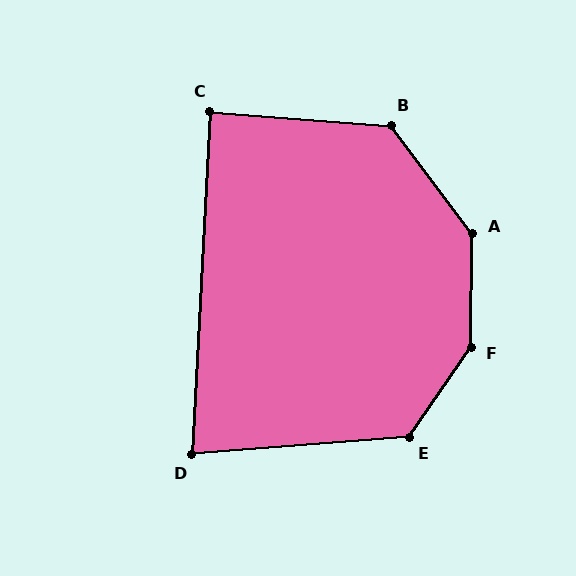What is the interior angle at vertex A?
Approximately 142 degrees (obtuse).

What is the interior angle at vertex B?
Approximately 131 degrees (obtuse).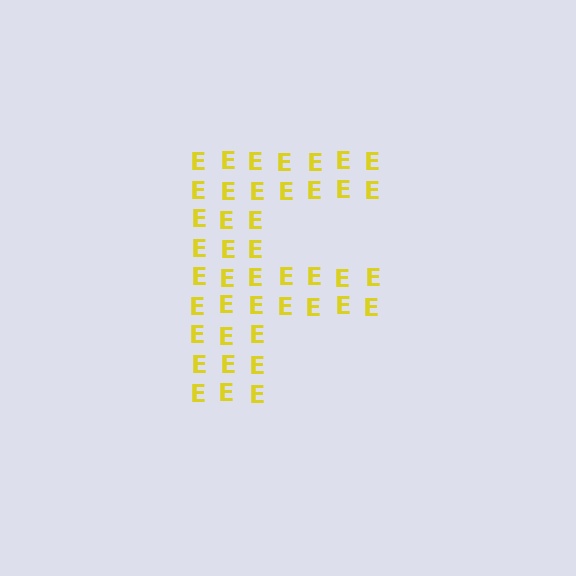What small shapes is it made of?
It is made of small letter E's.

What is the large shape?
The large shape is the letter F.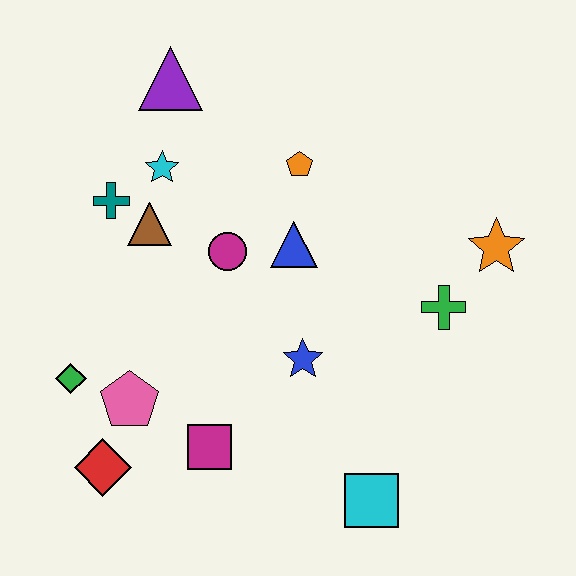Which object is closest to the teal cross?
The brown triangle is closest to the teal cross.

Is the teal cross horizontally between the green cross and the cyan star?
No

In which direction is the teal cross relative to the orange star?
The teal cross is to the left of the orange star.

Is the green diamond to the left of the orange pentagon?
Yes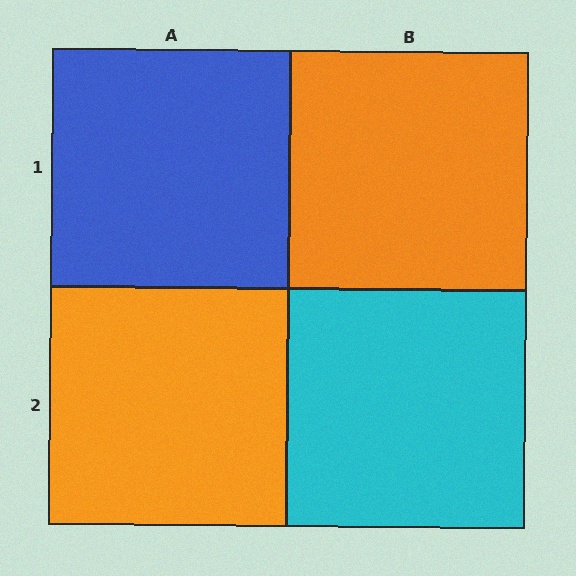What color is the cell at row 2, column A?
Orange.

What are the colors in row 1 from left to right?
Blue, orange.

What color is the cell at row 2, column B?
Cyan.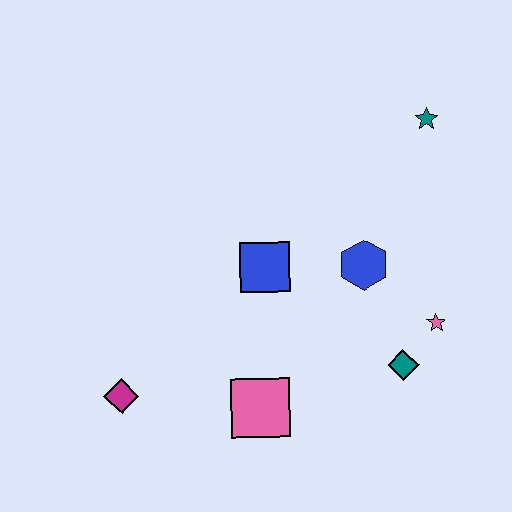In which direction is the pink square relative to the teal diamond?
The pink square is to the left of the teal diamond.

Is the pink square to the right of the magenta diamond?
Yes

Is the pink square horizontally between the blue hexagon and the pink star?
No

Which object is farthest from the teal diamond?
The magenta diamond is farthest from the teal diamond.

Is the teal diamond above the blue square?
No